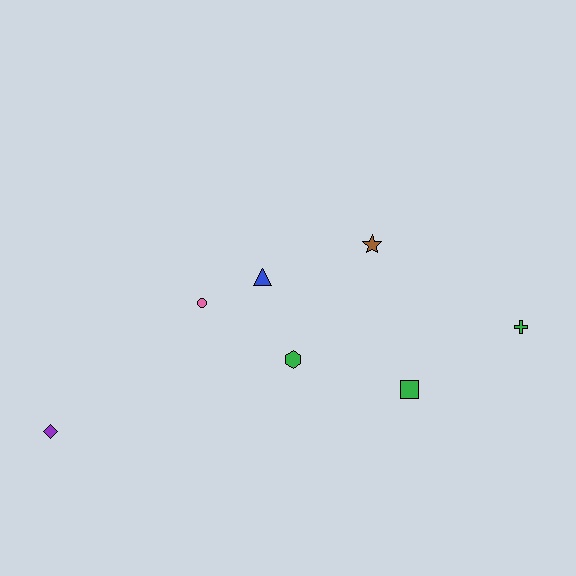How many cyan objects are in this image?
There are no cyan objects.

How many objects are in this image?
There are 7 objects.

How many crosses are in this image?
There is 1 cross.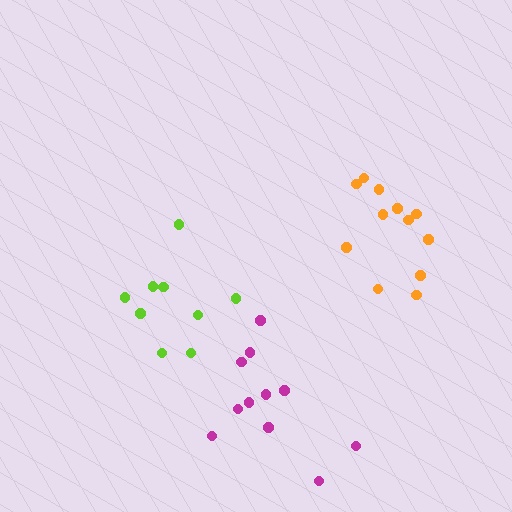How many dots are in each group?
Group 1: 12 dots, Group 2: 11 dots, Group 3: 9 dots (32 total).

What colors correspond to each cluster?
The clusters are colored: orange, magenta, lime.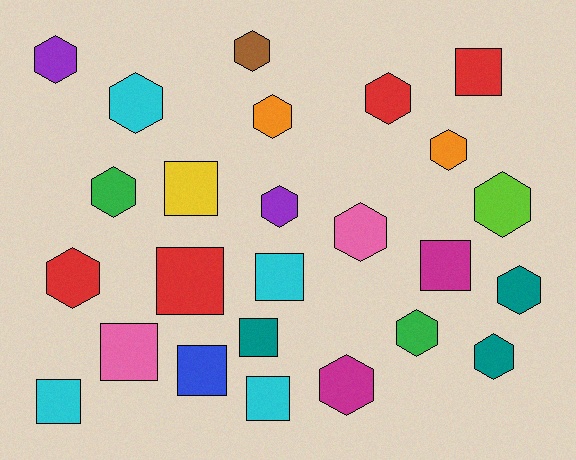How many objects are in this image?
There are 25 objects.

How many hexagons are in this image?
There are 15 hexagons.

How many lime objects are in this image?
There is 1 lime object.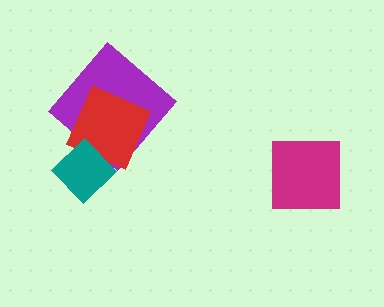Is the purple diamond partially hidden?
Yes, it is partially covered by another shape.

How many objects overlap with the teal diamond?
1 object overlaps with the teal diamond.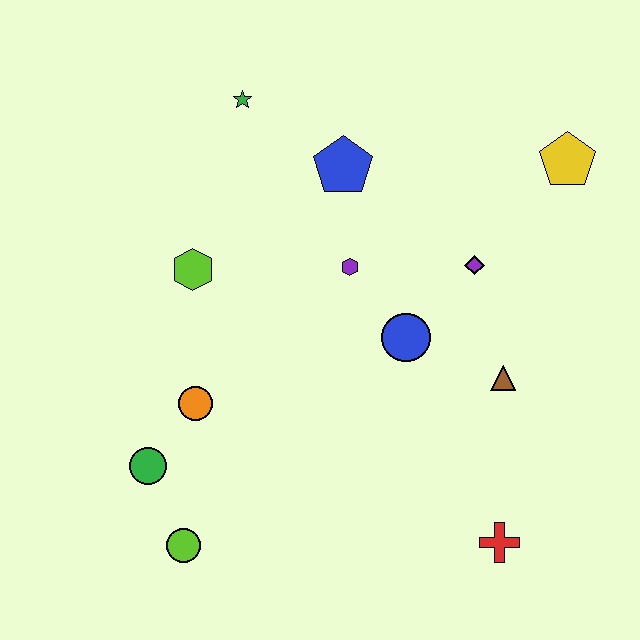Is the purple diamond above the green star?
No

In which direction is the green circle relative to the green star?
The green circle is below the green star.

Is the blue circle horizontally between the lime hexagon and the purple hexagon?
No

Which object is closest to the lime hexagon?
The orange circle is closest to the lime hexagon.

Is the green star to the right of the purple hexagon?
No